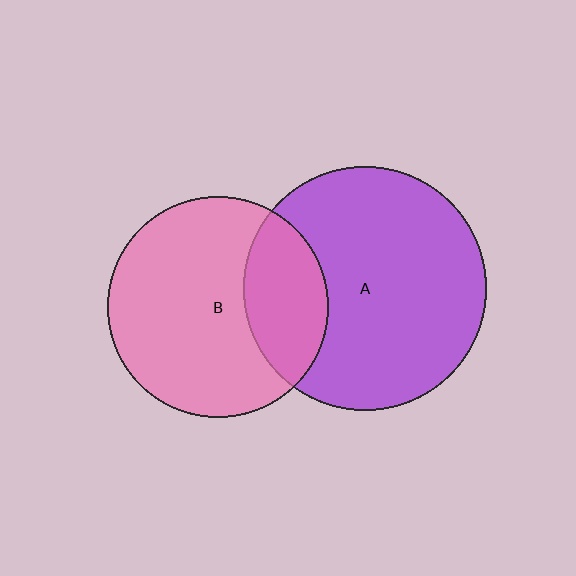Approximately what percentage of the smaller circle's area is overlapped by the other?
Approximately 30%.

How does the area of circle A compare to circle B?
Approximately 1.2 times.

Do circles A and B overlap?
Yes.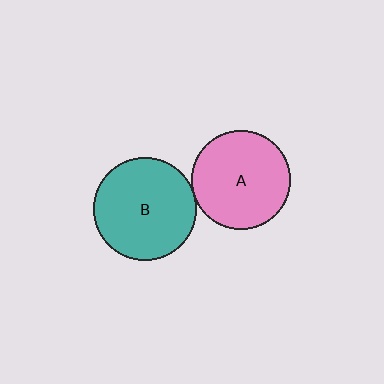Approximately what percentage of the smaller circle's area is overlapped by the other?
Approximately 5%.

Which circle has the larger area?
Circle B (teal).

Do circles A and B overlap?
Yes.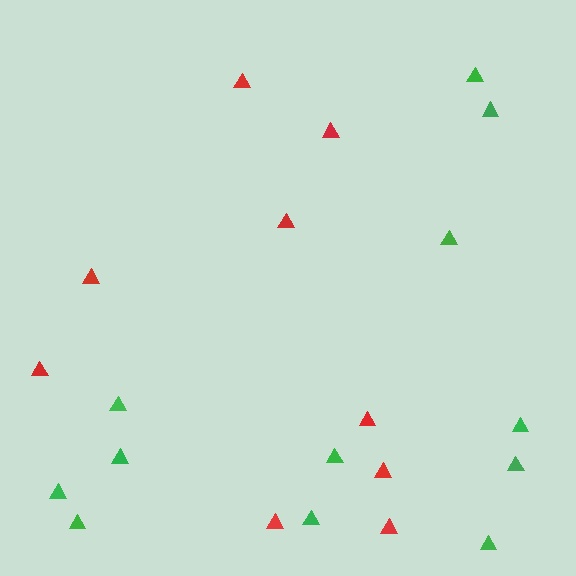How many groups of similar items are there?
There are 2 groups: one group of red triangles (9) and one group of green triangles (12).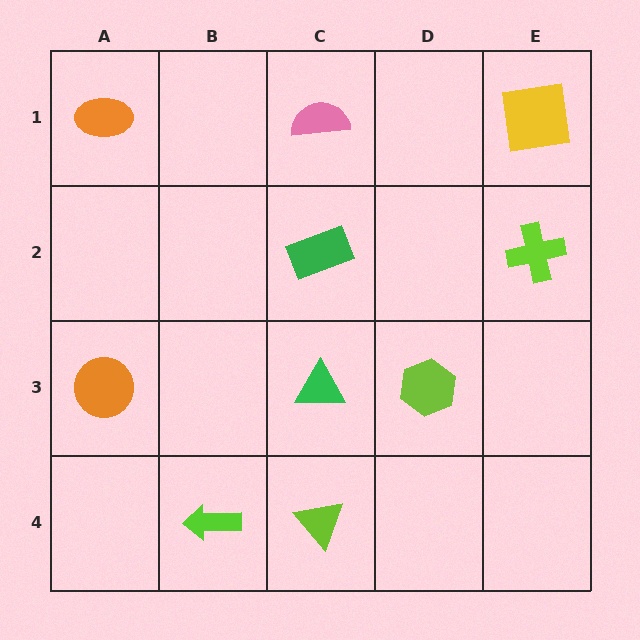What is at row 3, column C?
A green triangle.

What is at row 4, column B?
A lime arrow.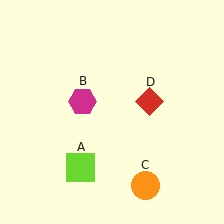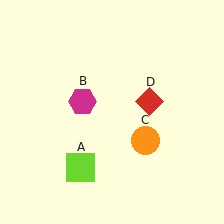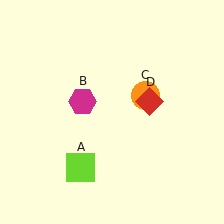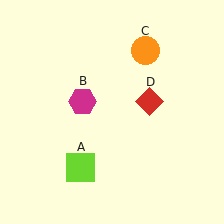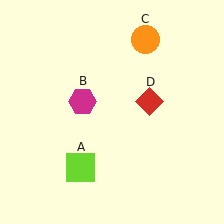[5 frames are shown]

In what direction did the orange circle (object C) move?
The orange circle (object C) moved up.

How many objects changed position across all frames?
1 object changed position: orange circle (object C).